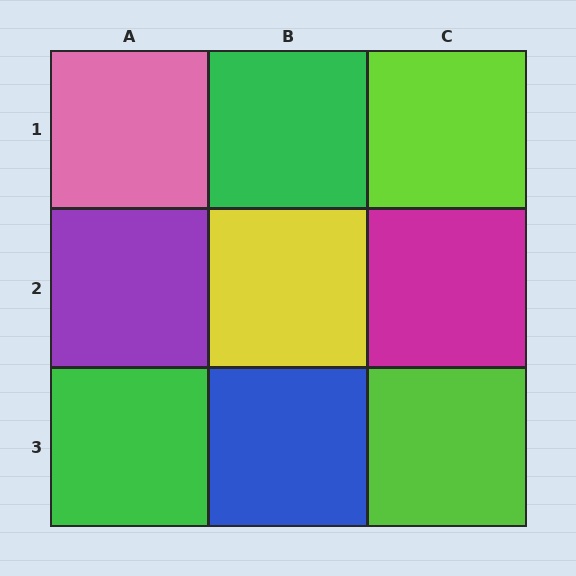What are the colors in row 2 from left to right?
Purple, yellow, magenta.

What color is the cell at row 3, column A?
Green.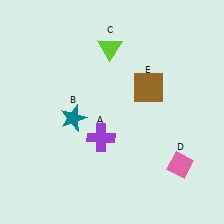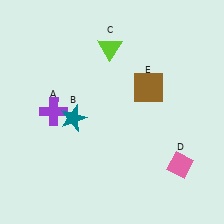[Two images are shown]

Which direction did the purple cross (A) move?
The purple cross (A) moved left.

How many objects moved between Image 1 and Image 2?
1 object moved between the two images.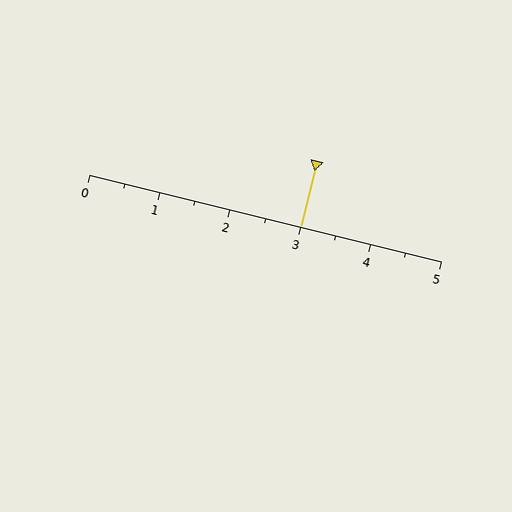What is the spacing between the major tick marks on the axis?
The major ticks are spaced 1 apart.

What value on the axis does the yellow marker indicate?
The marker indicates approximately 3.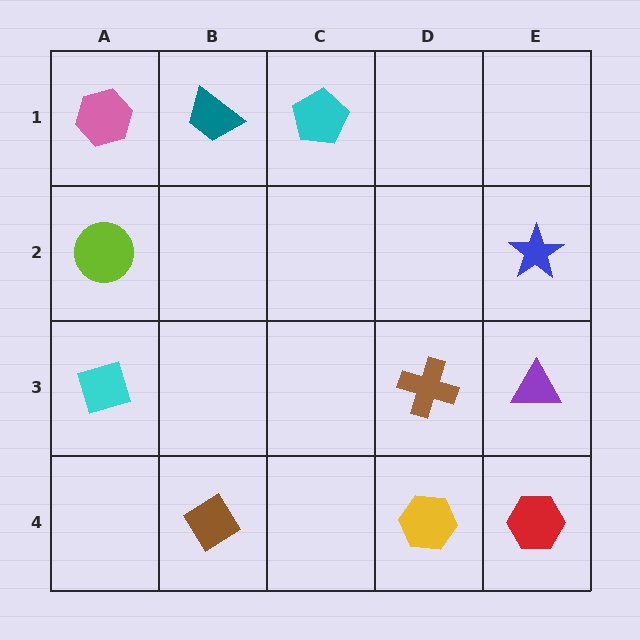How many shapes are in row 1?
3 shapes.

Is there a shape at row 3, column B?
No, that cell is empty.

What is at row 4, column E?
A red hexagon.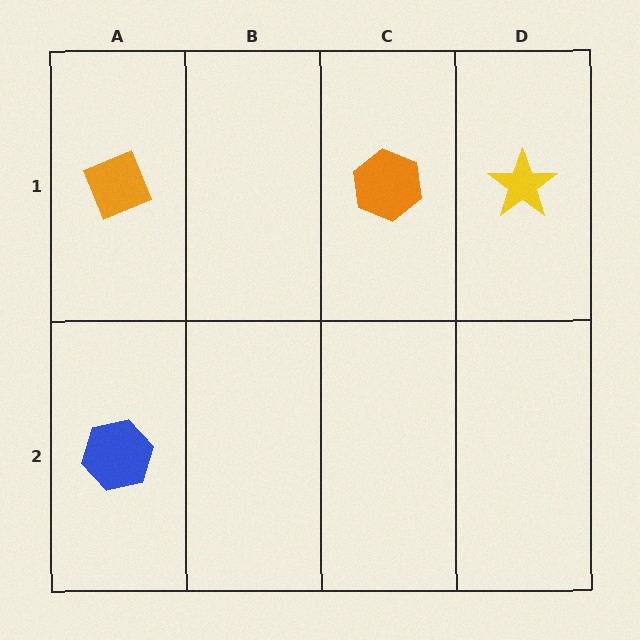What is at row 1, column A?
An orange diamond.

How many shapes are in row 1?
3 shapes.